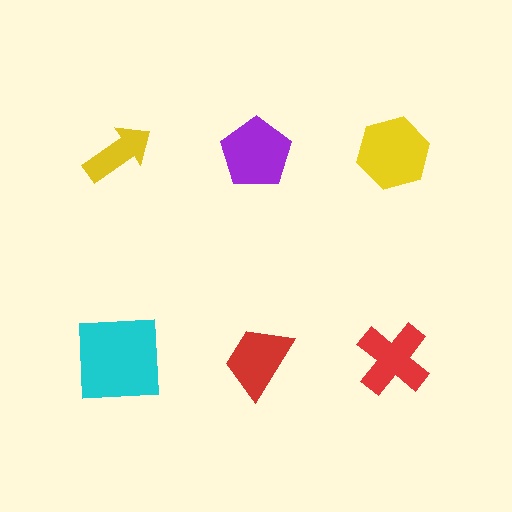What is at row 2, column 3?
A red cross.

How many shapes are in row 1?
3 shapes.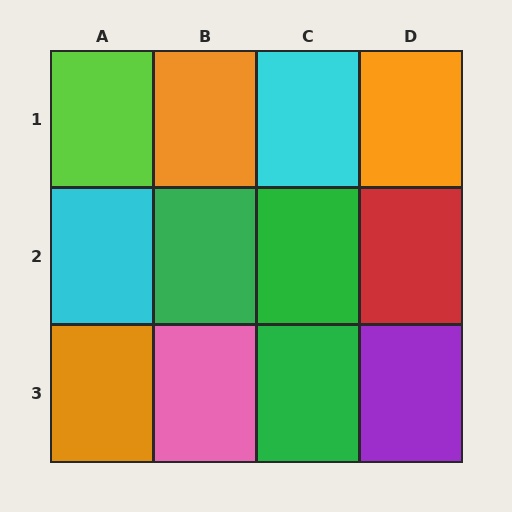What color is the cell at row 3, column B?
Pink.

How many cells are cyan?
2 cells are cyan.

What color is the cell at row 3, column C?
Green.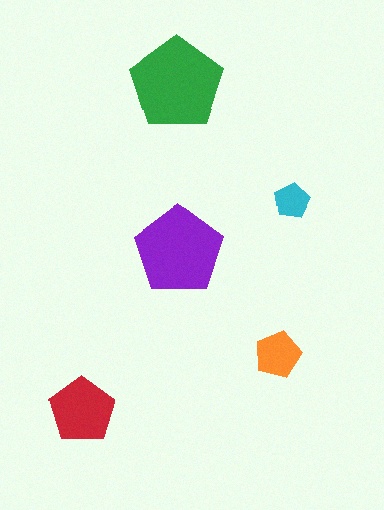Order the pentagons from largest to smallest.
the green one, the purple one, the red one, the orange one, the cyan one.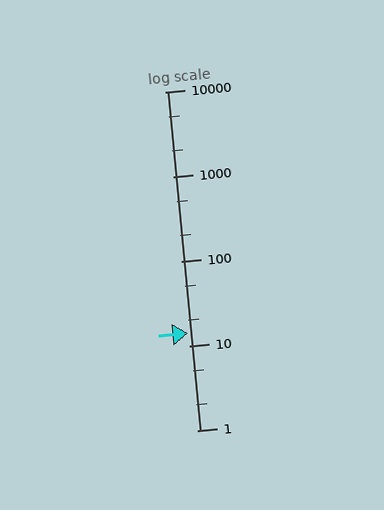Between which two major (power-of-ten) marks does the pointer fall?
The pointer is between 10 and 100.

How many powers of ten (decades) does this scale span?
The scale spans 4 decades, from 1 to 10000.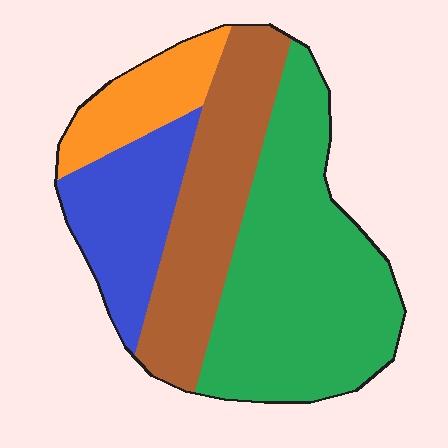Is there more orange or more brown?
Brown.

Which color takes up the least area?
Orange, at roughly 10%.